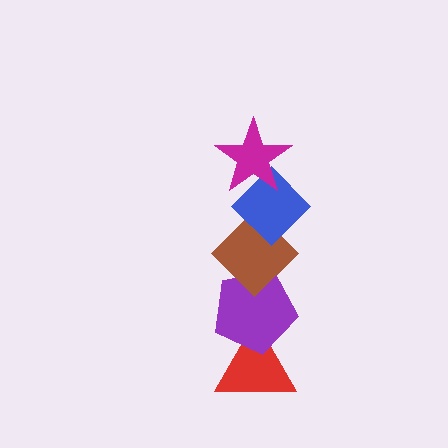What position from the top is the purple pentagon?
The purple pentagon is 4th from the top.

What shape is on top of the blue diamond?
The magenta star is on top of the blue diamond.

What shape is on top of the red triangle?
The purple pentagon is on top of the red triangle.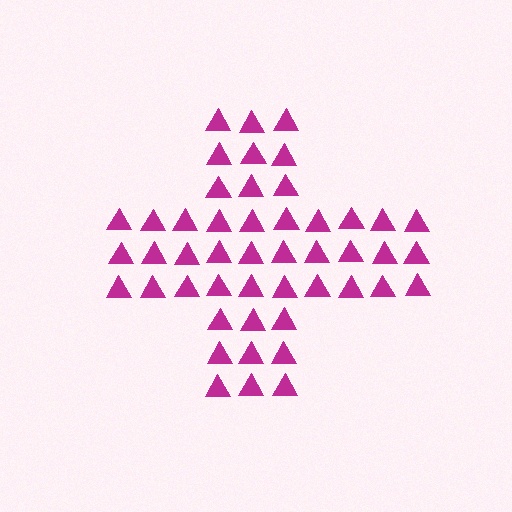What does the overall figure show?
The overall figure shows a cross.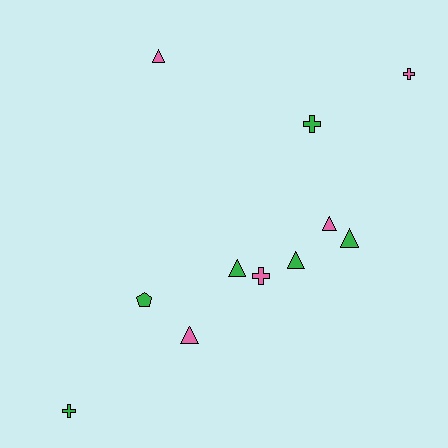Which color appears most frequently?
Green, with 6 objects.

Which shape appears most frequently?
Triangle, with 6 objects.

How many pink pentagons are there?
There are no pink pentagons.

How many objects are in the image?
There are 11 objects.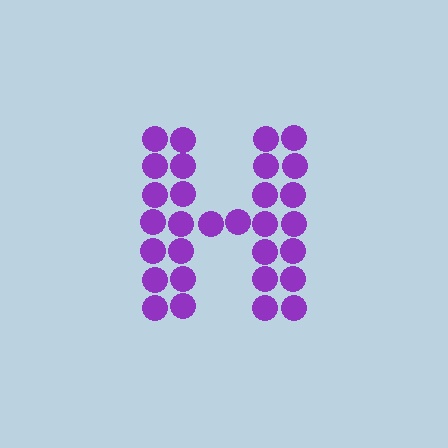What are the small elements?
The small elements are circles.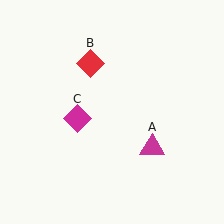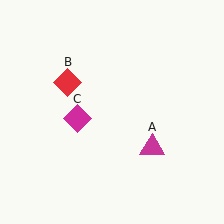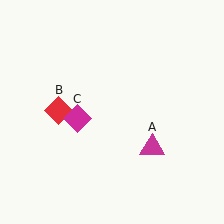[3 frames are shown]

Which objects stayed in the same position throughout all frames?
Magenta triangle (object A) and magenta diamond (object C) remained stationary.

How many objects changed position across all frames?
1 object changed position: red diamond (object B).